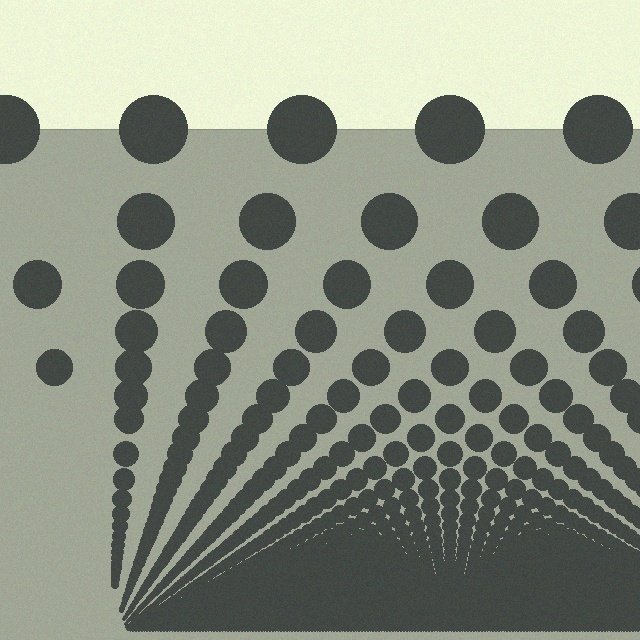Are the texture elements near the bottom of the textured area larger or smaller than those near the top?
Smaller. The gradient is inverted — elements near the bottom are smaller and denser.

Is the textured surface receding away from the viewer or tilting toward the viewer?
The surface appears to tilt toward the viewer. Texture elements get larger and sparser toward the top.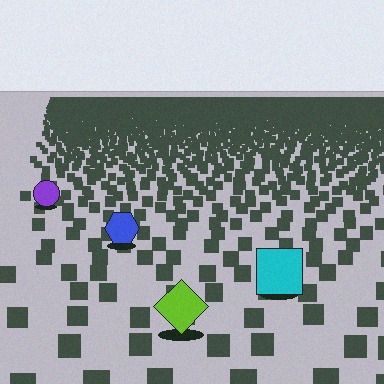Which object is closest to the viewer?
The lime diamond is closest. The texture marks near it are larger and more spread out.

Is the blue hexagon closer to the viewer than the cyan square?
No. The cyan square is closer — you can tell from the texture gradient: the ground texture is coarser near it.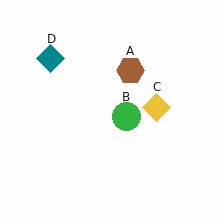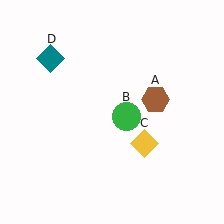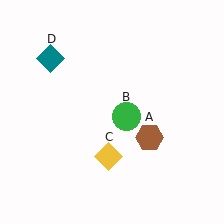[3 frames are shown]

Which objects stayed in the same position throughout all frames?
Green circle (object B) and teal diamond (object D) remained stationary.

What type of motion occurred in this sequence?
The brown hexagon (object A), yellow diamond (object C) rotated clockwise around the center of the scene.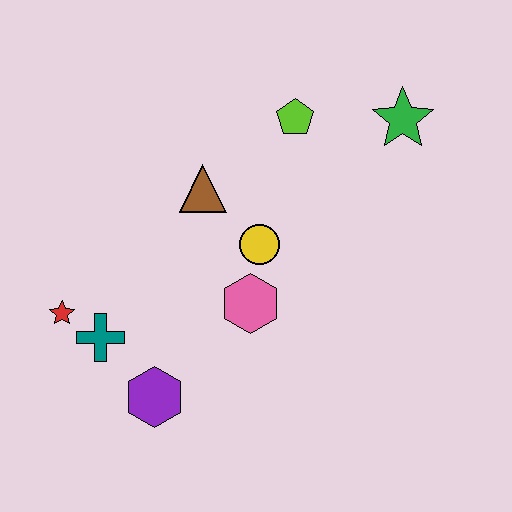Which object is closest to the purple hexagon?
The teal cross is closest to the purple hexagon.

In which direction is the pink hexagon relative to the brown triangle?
The pink hexagon is below the brown triangle.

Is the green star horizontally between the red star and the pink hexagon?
No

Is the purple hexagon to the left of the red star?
No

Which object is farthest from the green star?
The red star is farthest from the green star.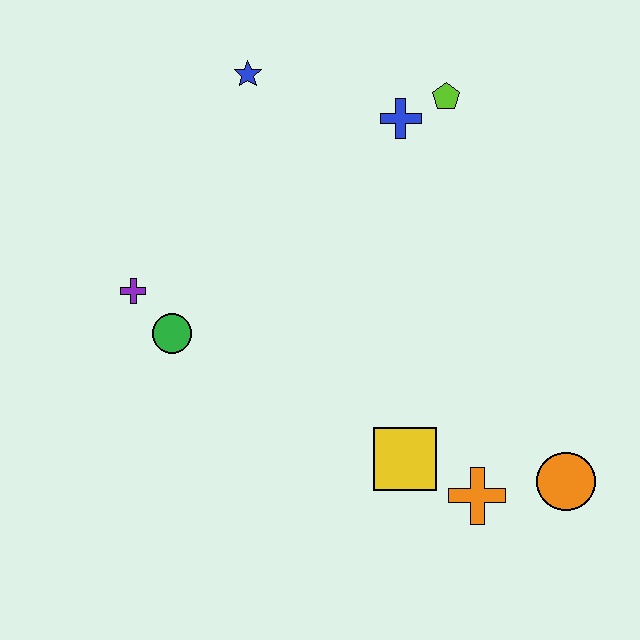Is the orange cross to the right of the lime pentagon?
Yes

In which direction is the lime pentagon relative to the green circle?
The lime pentagon is to the right of the green circle.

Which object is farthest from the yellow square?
The blue star is farthest from the yellow square.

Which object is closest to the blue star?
The blue cross is closest to the blue star.